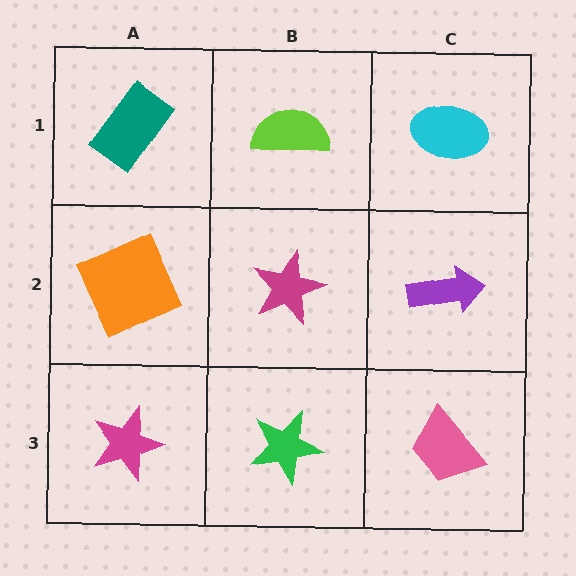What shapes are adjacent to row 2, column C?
A cyan ellipse (row 1, column C), a pink trapezoid (row 3, column C), a magenta star (row 2, column B).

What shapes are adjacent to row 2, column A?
A teal rectangle (row 1, column A), a magenta star (row 3, column A), a magenta star (row 2, column B).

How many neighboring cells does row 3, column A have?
2.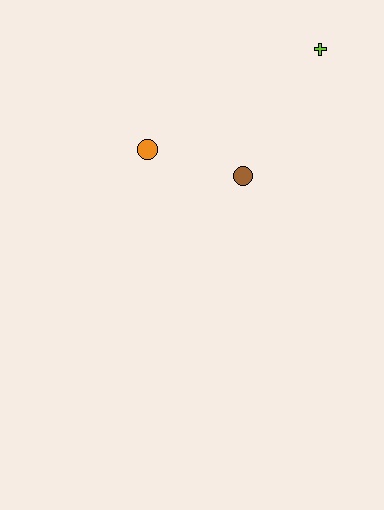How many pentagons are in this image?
There are no pentagons.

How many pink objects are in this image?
There are no pink objects.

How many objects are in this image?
There are 3 objects.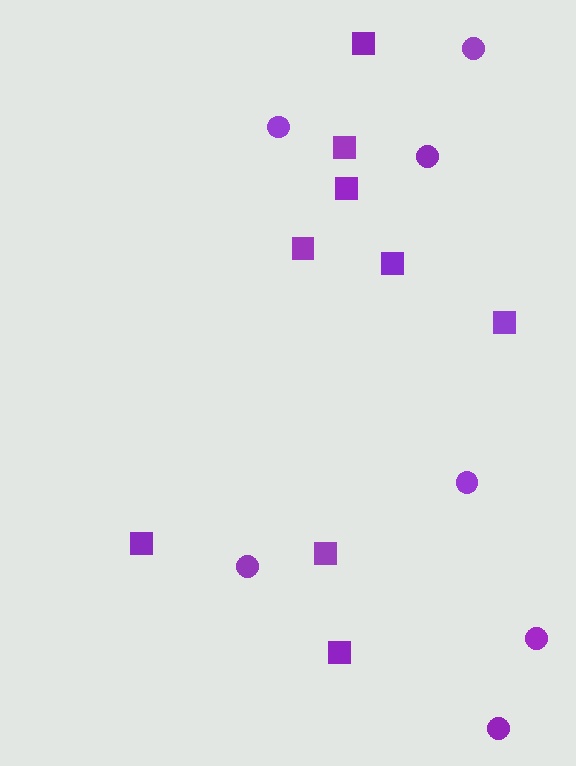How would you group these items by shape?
There are 2 groups: one group of circles (7) and one group of squares (9).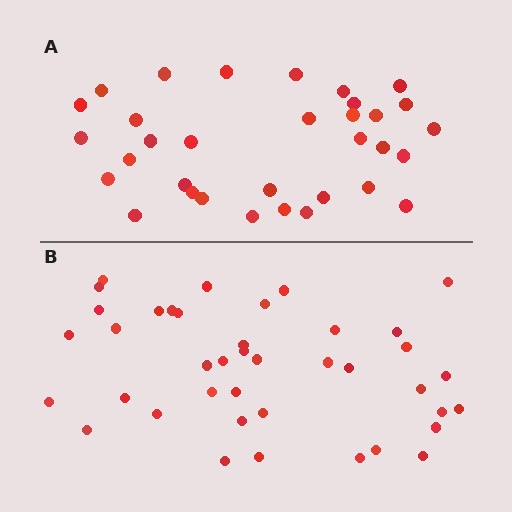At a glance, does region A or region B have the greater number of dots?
Region B (the bottom region) has more dots.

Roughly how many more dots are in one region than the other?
Region B has roughly 8 or so more dots than region A.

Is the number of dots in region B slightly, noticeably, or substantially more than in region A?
Region B has only slightly more — the two regions are fairly close. The ratio is roughly 1.2 to 1.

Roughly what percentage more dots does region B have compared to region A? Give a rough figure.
About 20% more.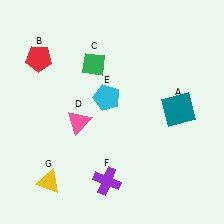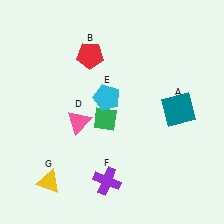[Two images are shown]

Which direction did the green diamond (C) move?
The green diamond (C) moved down.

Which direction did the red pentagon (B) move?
The red pentagon (B) moved right.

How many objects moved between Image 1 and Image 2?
2 objects moved between the two images.